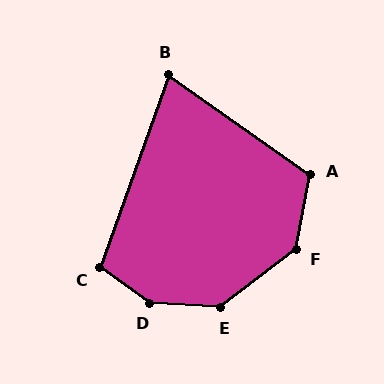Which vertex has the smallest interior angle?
B, at approximately 75 degrees.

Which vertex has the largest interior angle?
D, at approximately 148 degrees.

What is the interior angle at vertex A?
Approximately 115 degrees (obtuse).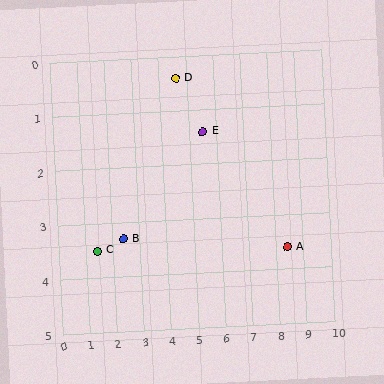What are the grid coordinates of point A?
Point A is at approximately (8.4, 3.6).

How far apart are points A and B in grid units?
Points A and B are about 6.0 grid units apart.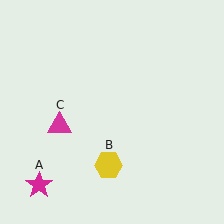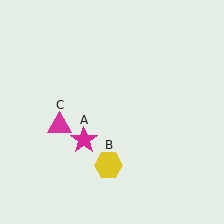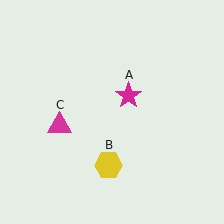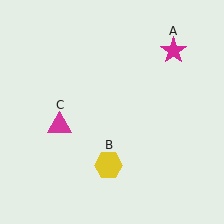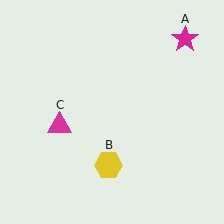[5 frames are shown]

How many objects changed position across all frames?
1 object changed position: magenta star (object A).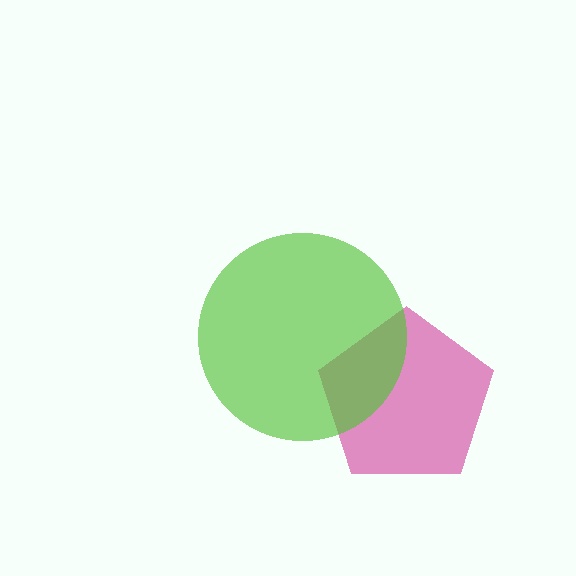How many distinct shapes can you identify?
There are 2 distinct shapes: a magenta pentagon, a lime circle.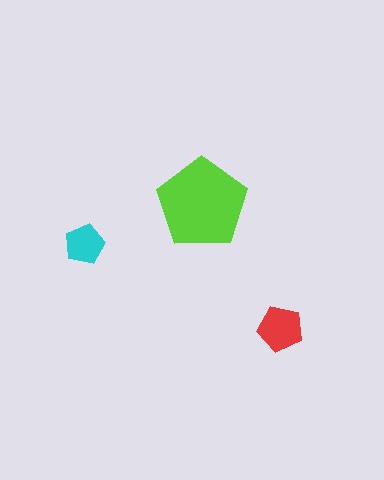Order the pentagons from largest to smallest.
the lime one, the red one, the cyan one.